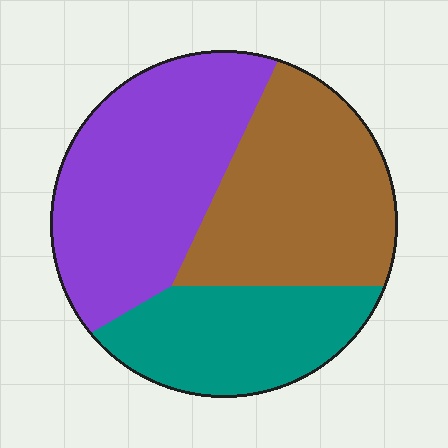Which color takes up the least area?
Teal, at roughly 25%.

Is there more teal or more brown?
Brown.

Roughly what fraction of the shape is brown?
Brown takes up between a quarter and a half of the shape.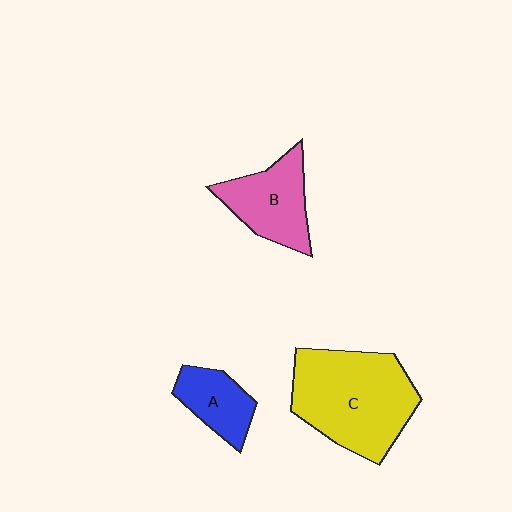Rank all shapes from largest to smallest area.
From largest to smallest: C (yellow), B (pink), A (blue).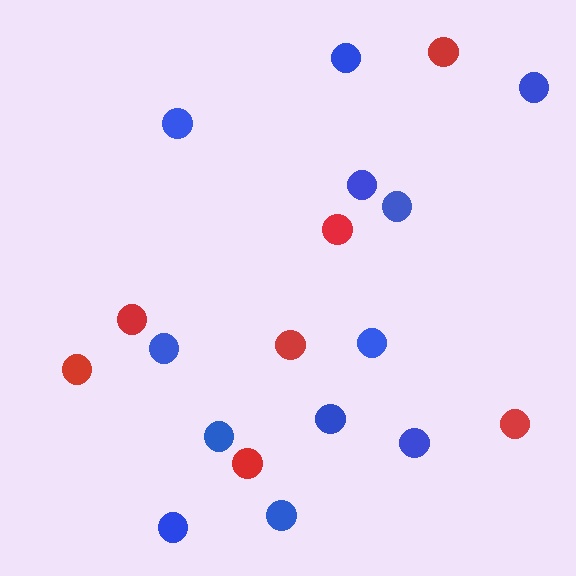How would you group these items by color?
There are 2 groups: one group of red circles (7) and one group of blue circles (12).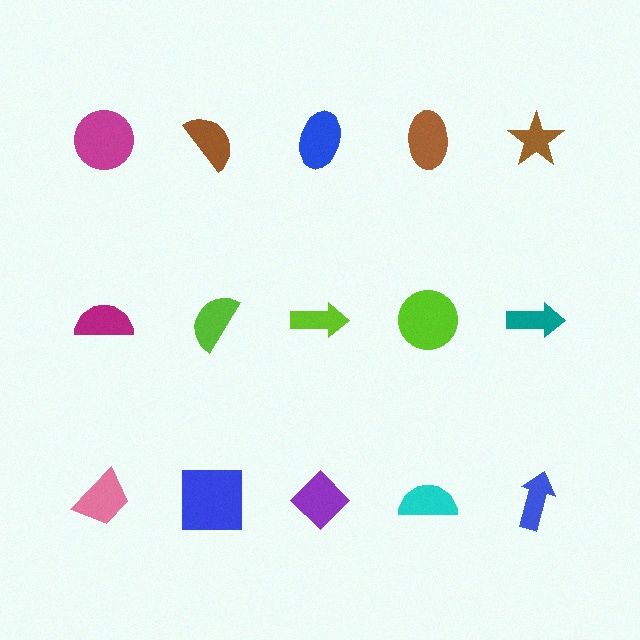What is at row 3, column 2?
A blue square.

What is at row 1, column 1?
A magenta circle.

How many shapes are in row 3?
5 shapes.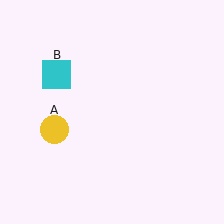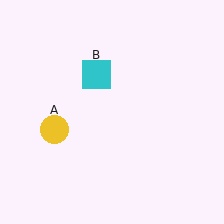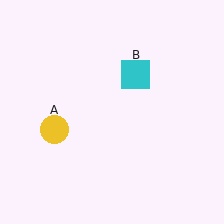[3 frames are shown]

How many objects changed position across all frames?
1 object changed position: cyan square (object B).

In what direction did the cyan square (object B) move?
The cyan square (object B) moved right.